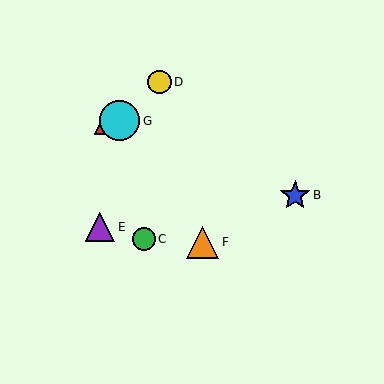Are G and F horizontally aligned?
No, G is at y≈121 and F is at y≈242.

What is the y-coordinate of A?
Object A is at y≈121.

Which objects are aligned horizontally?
Objects A, G are aligned horizontally.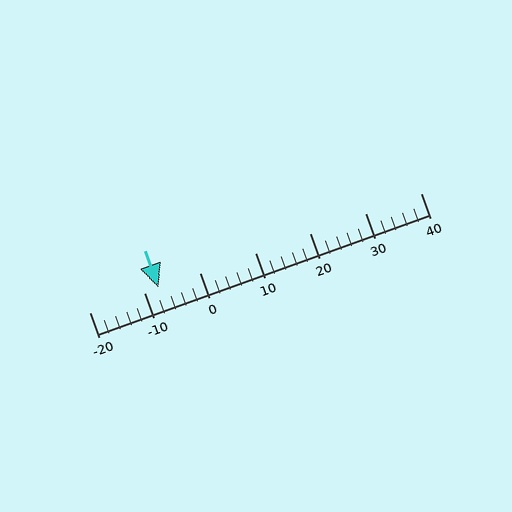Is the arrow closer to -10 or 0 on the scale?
The arrow is closer to -10.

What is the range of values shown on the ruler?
The ruler shows values from -20 to 40.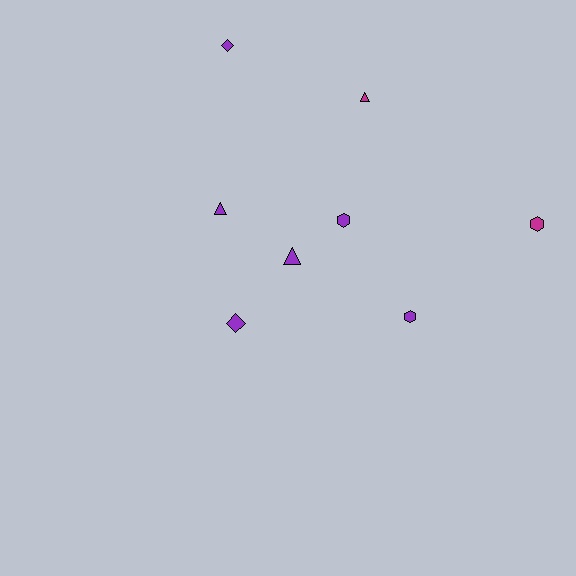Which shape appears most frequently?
Triangle, with 3 objects.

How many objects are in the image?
There are 8 objects.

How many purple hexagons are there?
There are 2 purple hexagons.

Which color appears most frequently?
Purple, with 6 objects.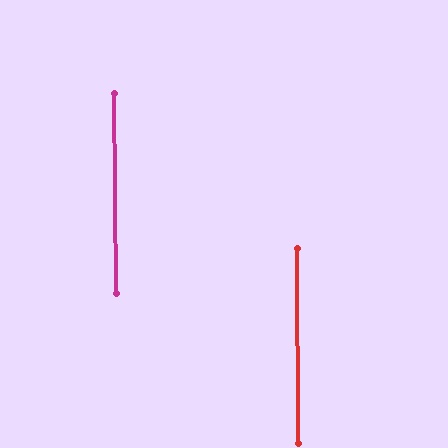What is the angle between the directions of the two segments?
Approximately 0 degrees.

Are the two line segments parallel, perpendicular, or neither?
Parallel — their directions differ by only 0.2°.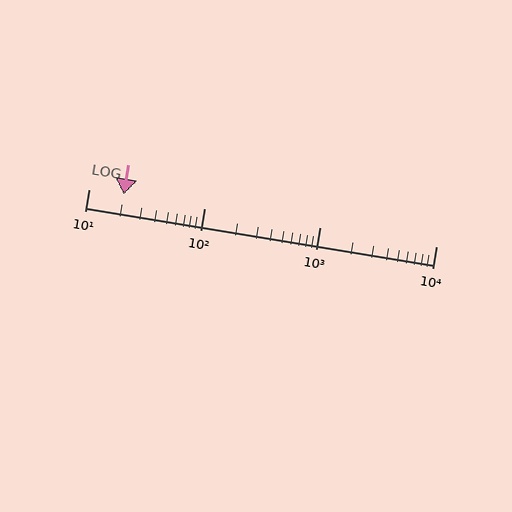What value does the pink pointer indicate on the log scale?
The pointer indicates approximately 20.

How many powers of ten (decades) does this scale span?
The scale spans 3 decades, from 10 to 10000.